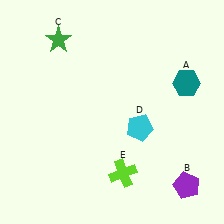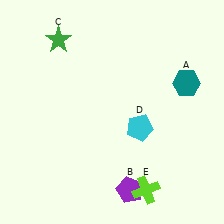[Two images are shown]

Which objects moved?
The objects that moved are: the purple pentagon (B), the lime cross (E).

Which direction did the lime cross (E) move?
The lime cross (E) moved right.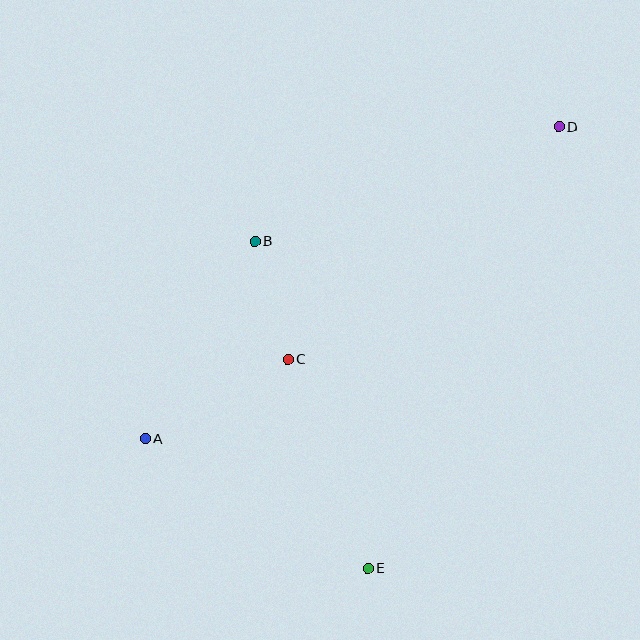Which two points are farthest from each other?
Points A and D are farthest from each other.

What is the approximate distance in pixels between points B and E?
The distance between B and E is approximately 346 pixels.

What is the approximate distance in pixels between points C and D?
The distance between C and D is approximately 357 pixels.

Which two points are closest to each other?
Points B and C are closest to each other.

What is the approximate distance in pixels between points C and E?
The distance between C and E is approximately 224 pixels.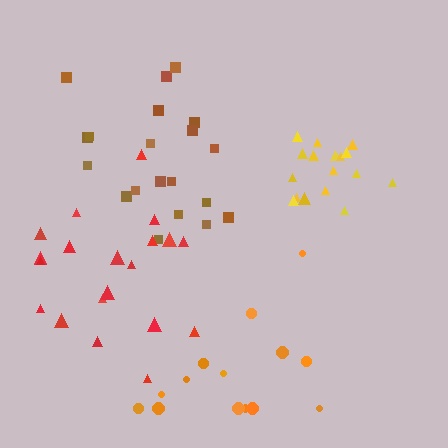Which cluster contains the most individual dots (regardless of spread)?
Red (21).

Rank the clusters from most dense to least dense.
yellow, brown, red, orange.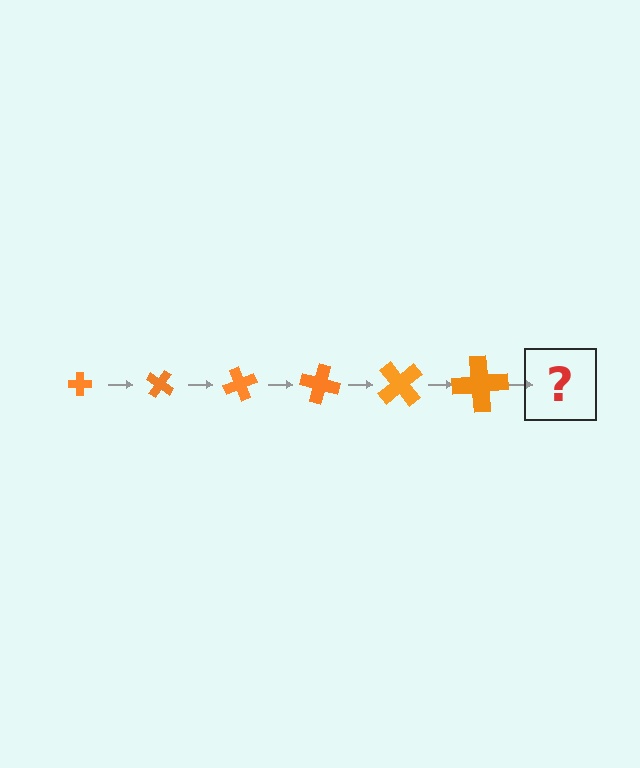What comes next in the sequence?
The next element should be a cross, larger than the previous one and rotated 210 degrees from the start.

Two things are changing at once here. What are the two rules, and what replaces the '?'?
The two rules are that the cross grows larger each step and it rotates 35 degrees each step. The '?' should be a cross, larger than the previous one and rotated 210 degrees from the start.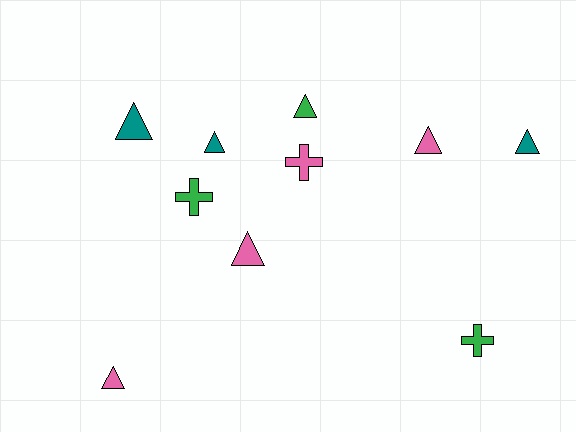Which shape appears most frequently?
Triangle, with 7 objects.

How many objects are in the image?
There are 10 objects.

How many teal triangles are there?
There are 3 teal triangles.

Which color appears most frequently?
Pink, with 4 objects.